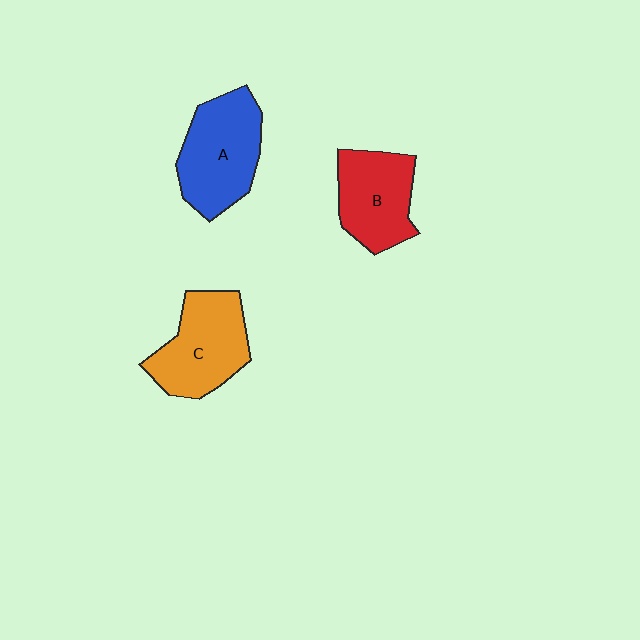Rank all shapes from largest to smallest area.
From largest to smallest: A (blue), C (orange), B (red).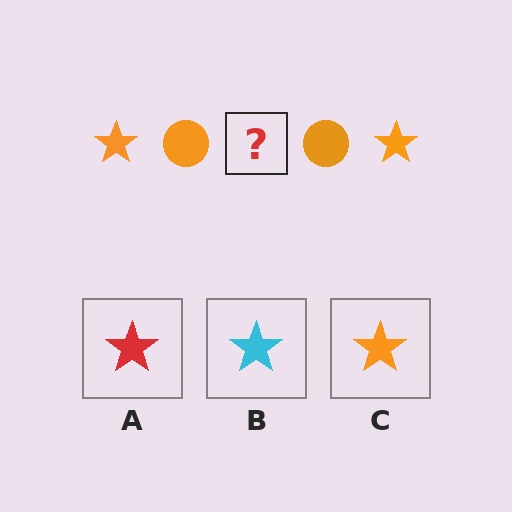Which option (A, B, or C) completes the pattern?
C.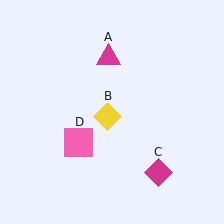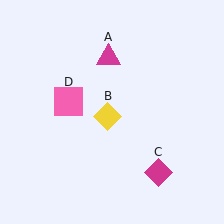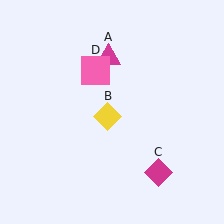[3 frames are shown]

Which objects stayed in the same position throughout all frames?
Magenta triangle (object A) and yellow diamond (object B) and magenta diamond (object C) remained stationary.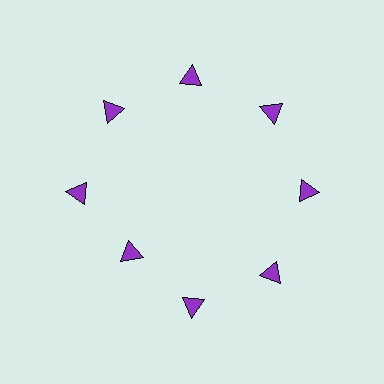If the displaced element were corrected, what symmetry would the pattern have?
It would have 8-fold rotational symmetry — the pattern would map onto itself every 45 degrees.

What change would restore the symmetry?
The symmetry would be restored by moving it outward, back onto the ring so that all 8 triangles sit at equal angles and equal distance from the center.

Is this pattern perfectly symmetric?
No. The 8 purple triangles are arranged in a ring, but one element near the 8 o'clock position is pulled inward toward the center, breaking the 8-fold rotational symmetry.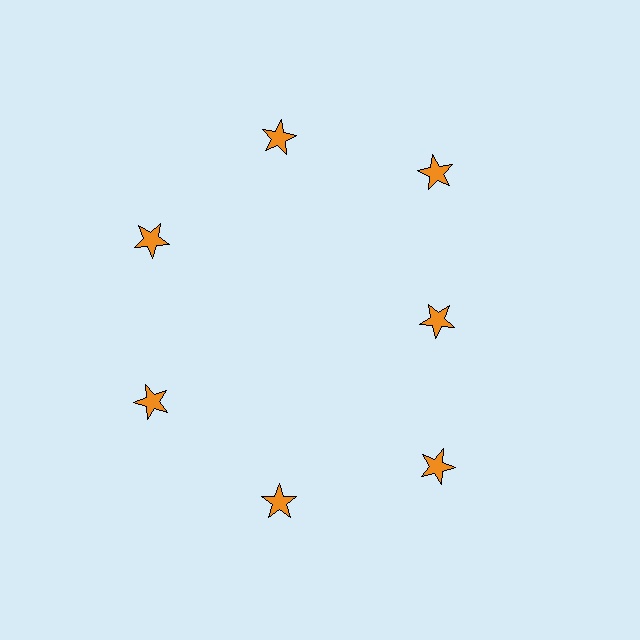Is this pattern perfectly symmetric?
No. The 7 orange stars are arranged in a ring, but one element near the 3 o'clock position is pulled inward toward the center, breaking the 7-fold rotational symmetry.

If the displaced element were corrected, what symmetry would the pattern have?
It would have 7-fold rotational symmetry — the pattern would map onto itself every 51 degrees.